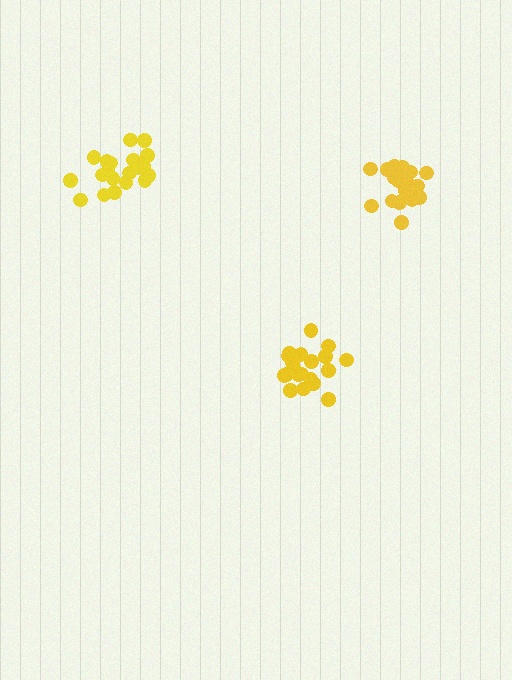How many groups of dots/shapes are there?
There are 3 groups.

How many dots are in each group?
Group 1: 21 dots, Group 2: 20 dots, Group 3: 20 dots (61 total).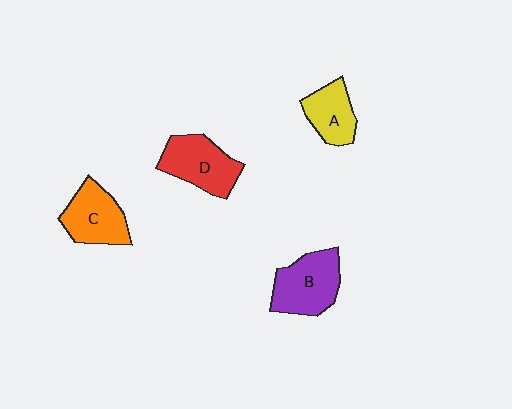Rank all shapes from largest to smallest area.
From largest to smallest: B (purple), D (red), C (orange), A (yellow).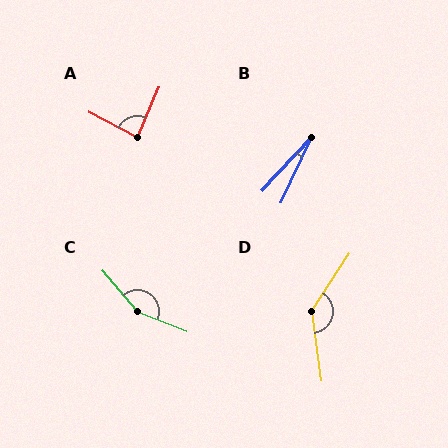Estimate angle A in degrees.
Approximately 86 degrees.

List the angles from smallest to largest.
B (18°), A (86°), D (139°), C (152°).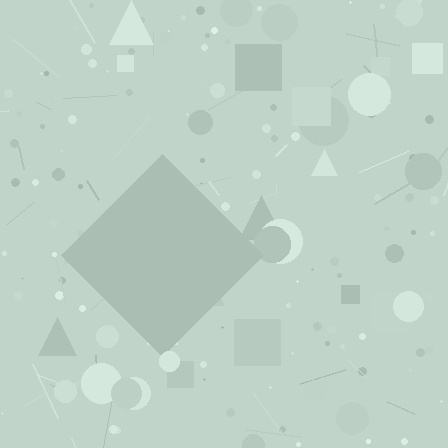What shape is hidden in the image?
A diamond is hidden in the image.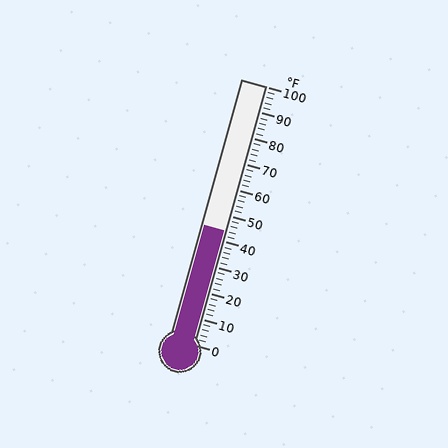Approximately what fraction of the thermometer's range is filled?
The thermometer is filled to approximately 45% of its range.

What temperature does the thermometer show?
The thermometer shows approximately 44°F.